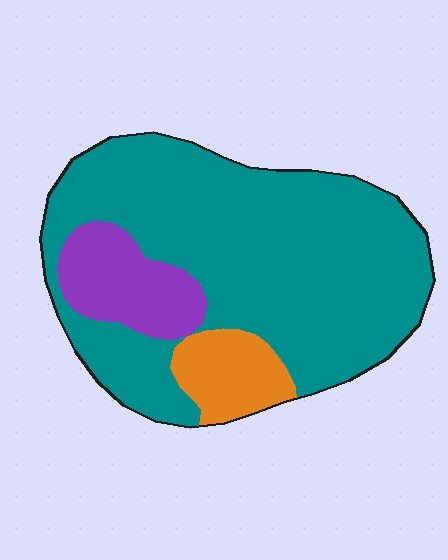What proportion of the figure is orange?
Orange takes up about one tenth (1/10) of the figure.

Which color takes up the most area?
Teal, at roughly 75%.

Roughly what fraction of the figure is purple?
Purple covers around 15% of the figure.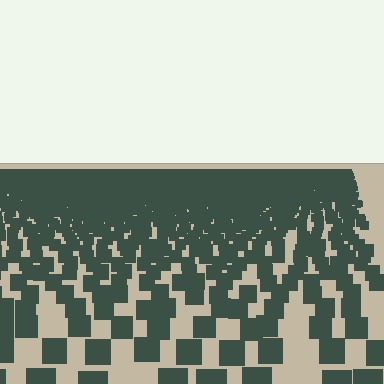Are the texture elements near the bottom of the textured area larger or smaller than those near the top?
Larger. Near the bottom, elements are closer to the viewer and appear at a bigger on-screen size.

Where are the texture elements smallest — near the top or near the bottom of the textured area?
Near the top.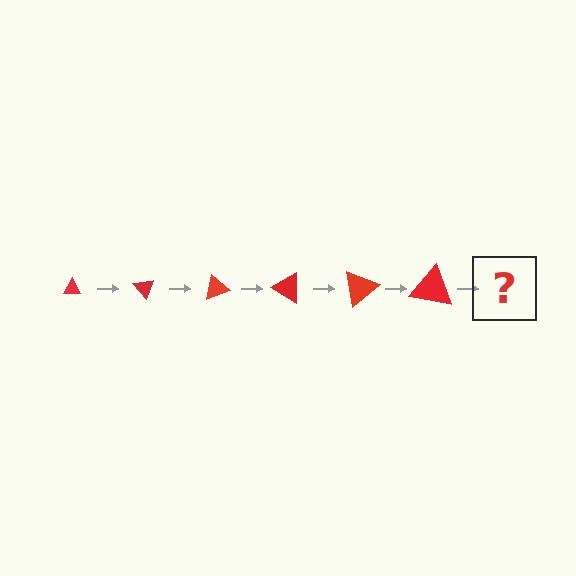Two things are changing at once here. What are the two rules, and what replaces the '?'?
The two rules are that the triangle grows larger each step and it rotates 50 degrees each step. The '?' should be a triangle, larger than the previous one and rotated 300 degrees from the start.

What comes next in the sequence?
The next element should be a triangle, larger than the previous one and rotated 300 degrees from the start.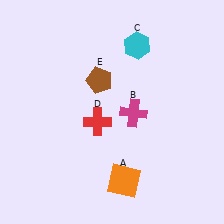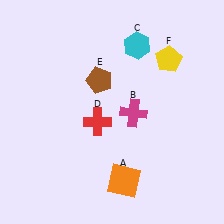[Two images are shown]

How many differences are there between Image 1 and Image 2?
There is 1 difference between the two images.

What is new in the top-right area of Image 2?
A yellow pentagon (F) was added in the top-right area of Image 2.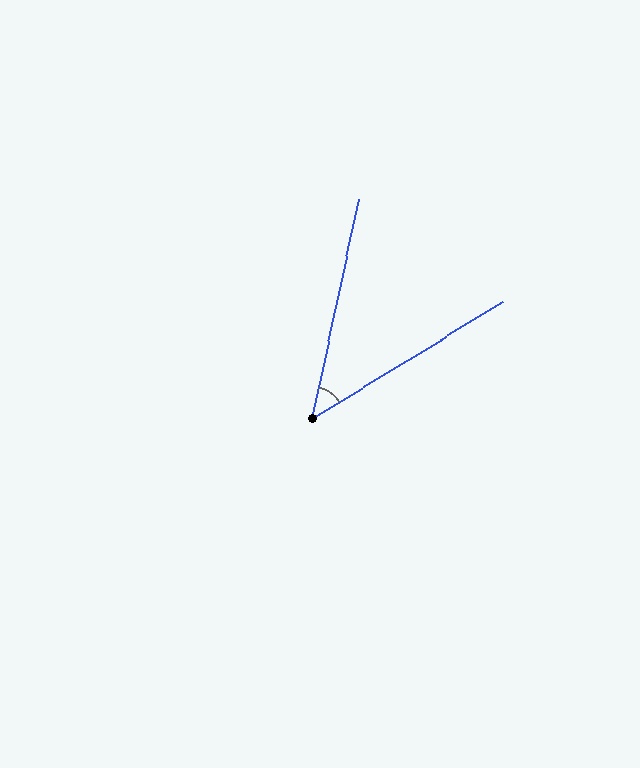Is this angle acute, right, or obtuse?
It is acute.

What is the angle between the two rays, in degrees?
Approximately 46 degrees.